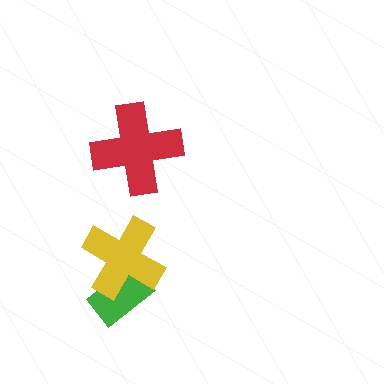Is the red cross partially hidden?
No, no other shape covers it.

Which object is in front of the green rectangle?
The yellow cross is in front of the green rectangle.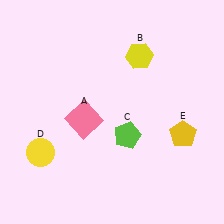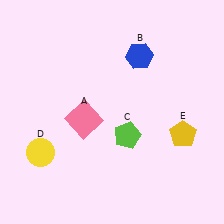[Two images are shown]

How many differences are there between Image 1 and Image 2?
There is 1 difference between the two images.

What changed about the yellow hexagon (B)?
In Image 1, B is yellow. In Image 2, it changed to blue.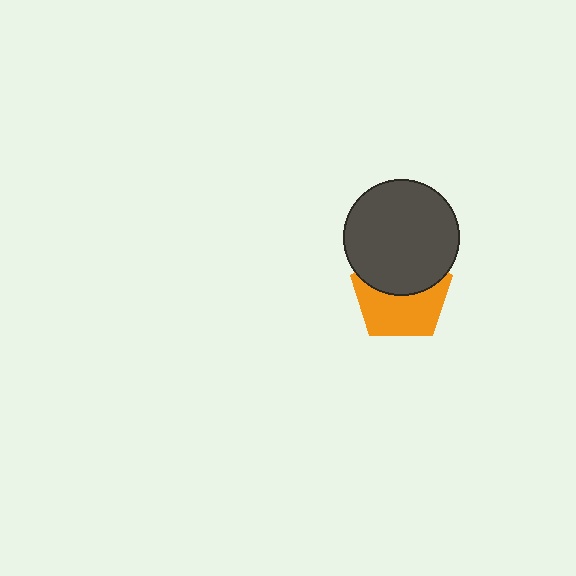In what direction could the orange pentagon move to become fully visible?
The orange pentagon could move down. That would shift it out from behind the dark gray circle entirely.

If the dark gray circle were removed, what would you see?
You would see the complete orange pentagon.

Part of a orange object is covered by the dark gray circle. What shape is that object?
It is a pentagon.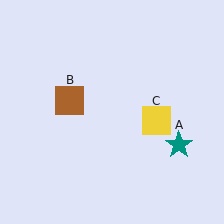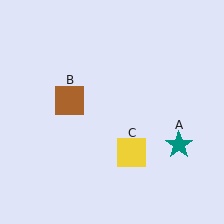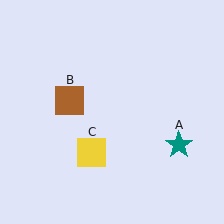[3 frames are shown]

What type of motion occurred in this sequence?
The yellow square (object C) rotated clockwise around the center of the scene.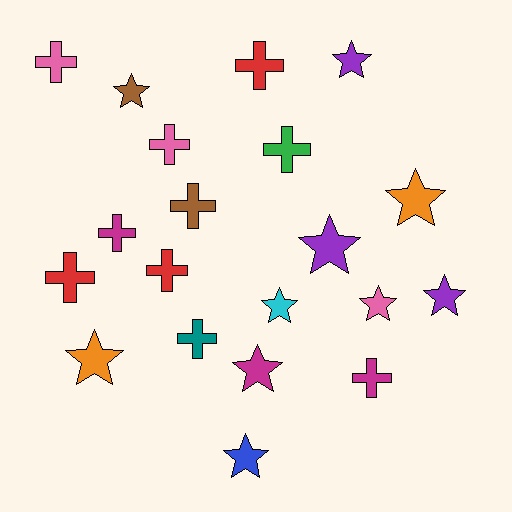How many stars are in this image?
There are 10 stars.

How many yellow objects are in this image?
There are no yellow objects.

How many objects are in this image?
There are 20 objects.